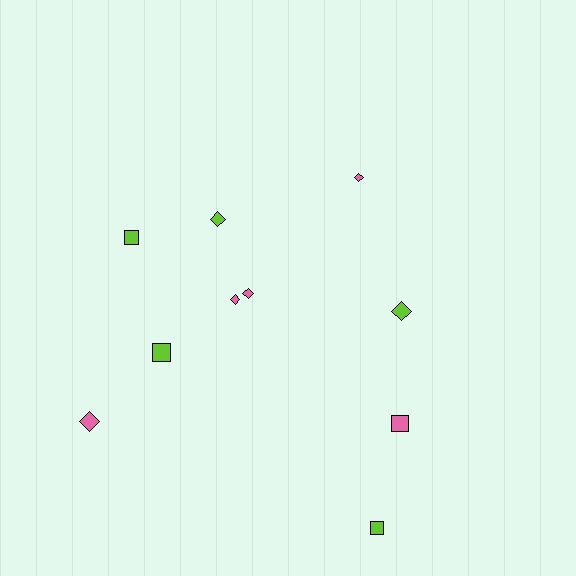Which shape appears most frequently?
Diamond, with 6 objects.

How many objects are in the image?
There are 10 objects.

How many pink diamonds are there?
There are 4 pink diamonds.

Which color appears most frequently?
Lime, with 5 objects.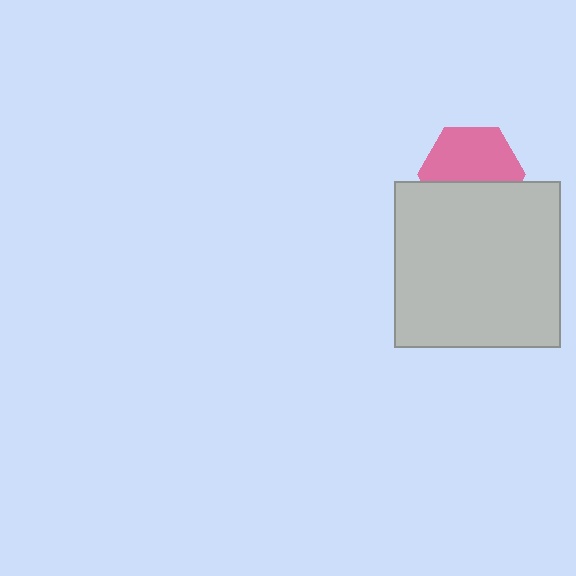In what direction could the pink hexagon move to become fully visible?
The pink hexagon could move up. That would shift it out from behind the light gray square entirely.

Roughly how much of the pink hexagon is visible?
About half of it is visible (roughly 60%).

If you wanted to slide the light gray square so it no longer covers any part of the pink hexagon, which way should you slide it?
Slide it down — that is the most direct way to separate the two shapes.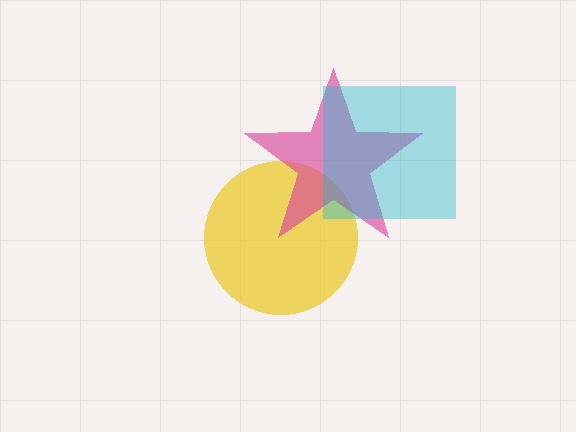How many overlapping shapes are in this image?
There are 3 overlapping shapes in the image.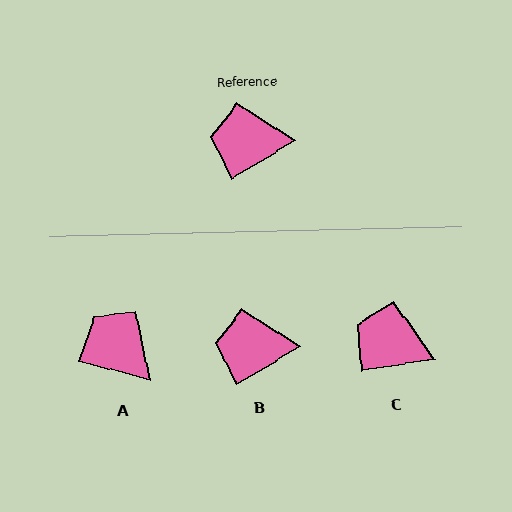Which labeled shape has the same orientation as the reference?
B.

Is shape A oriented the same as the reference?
No, it is off by about 45 degrees.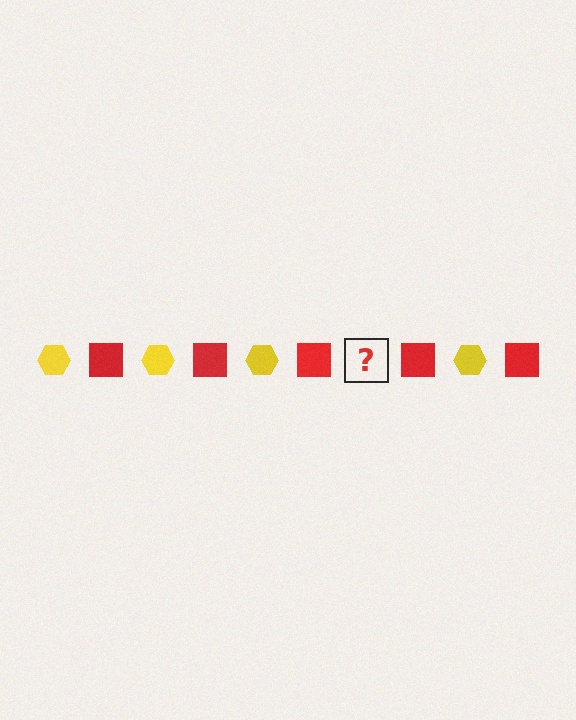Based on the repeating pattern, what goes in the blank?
The blank should be a yellow hexagon.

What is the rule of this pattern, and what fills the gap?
The rule is that the pattern alternates between yellow hexagon and red square. The gap should be filled with a yellow hexagon.